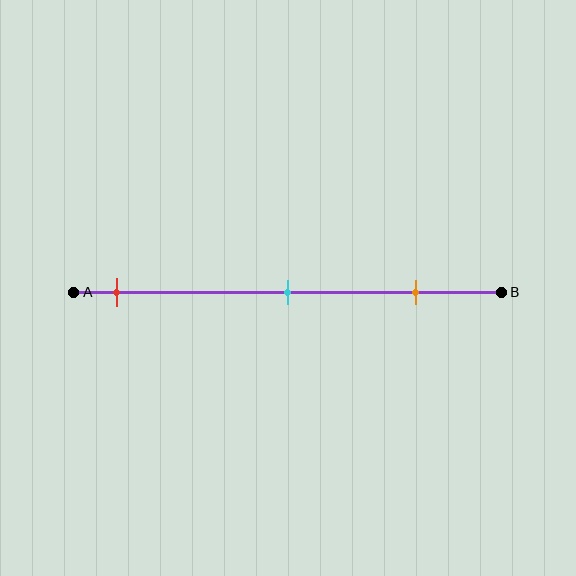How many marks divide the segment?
There are 3 marks dividing the segment.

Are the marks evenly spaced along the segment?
Yes, the marks are approximately evenly spaced.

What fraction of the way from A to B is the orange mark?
The orange mark is approximately 80% (0.8) of the way from A to B.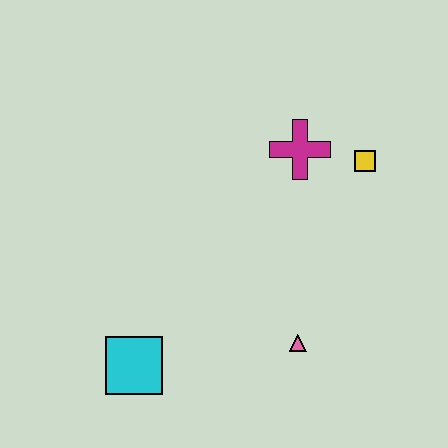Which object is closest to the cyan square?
The pink triangle is closest to the cyan square.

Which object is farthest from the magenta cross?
The cyan square is farthest from the magenta cross.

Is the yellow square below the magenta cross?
Yes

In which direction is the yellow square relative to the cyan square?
The yellow square is to the right of the cyan square.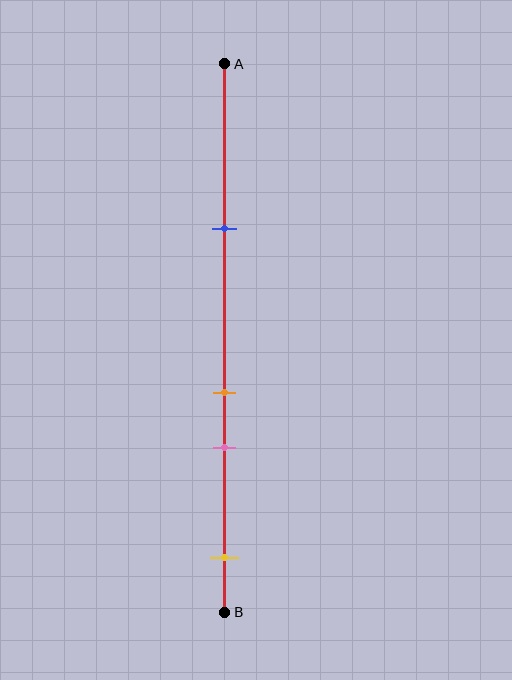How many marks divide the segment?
There are 4 marks dividing the segment.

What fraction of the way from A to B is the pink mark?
The pink mark is approximately 70% (0.7) of the way from A to B.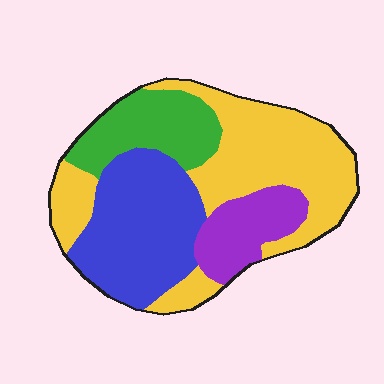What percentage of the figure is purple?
Purple covers around 15% of the figure.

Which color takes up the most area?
Yellow, at roughly 40%.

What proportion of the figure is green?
Green covers 17% of the figure.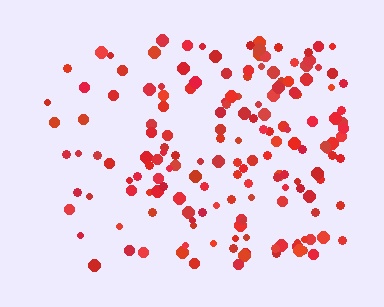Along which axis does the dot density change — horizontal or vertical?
Horizontal.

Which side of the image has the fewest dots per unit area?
The left.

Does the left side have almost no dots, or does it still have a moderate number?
Still a moderate number, just noticeably fewer than the right.